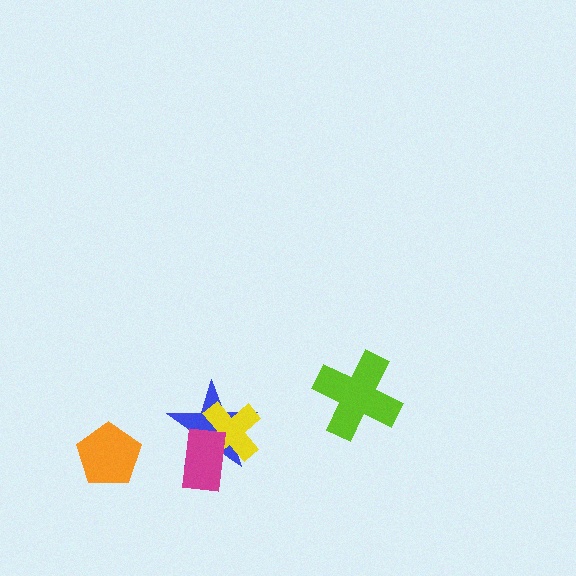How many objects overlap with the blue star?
2 objects overlap with the blue star.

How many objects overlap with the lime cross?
0 objects overlap with the lime cross.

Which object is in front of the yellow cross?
The magenta rectangle is in front of the yellow cross.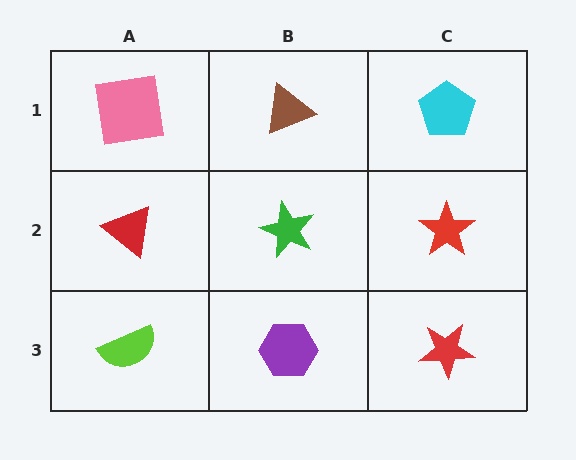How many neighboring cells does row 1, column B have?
3.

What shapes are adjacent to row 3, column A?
A red triangle (row 2, column A), a purple hexagon (row 3, column B).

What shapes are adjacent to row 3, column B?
A green star (row 2, column B), a lime semicircle (row 3, column A), a red star (row 3, column C).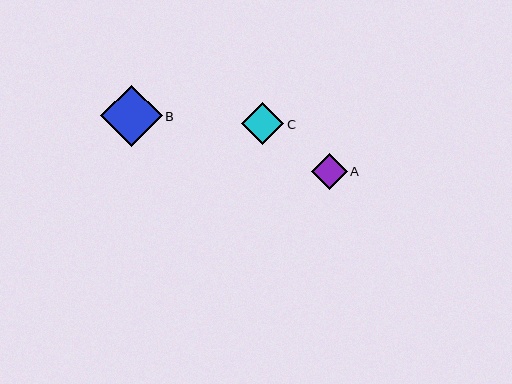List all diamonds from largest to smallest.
From largest to smallest: B, C, A.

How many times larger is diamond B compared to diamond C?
Diamond B is approximately 1.5 times the size of diamond C.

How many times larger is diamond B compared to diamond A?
Diamond B is approximately 1.7 times the size of diamond A.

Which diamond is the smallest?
Diamond A is the smallest with a size of approximately 36 pixels.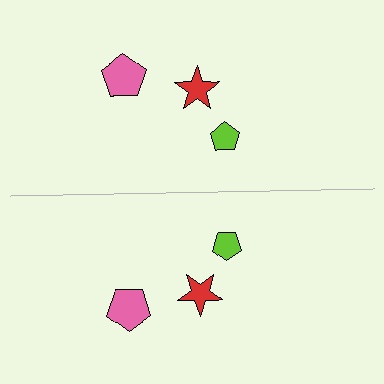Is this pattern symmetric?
Yes, this pattern has bilateral (reflection) symmetry.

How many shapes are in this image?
There are 6 shapes in this image.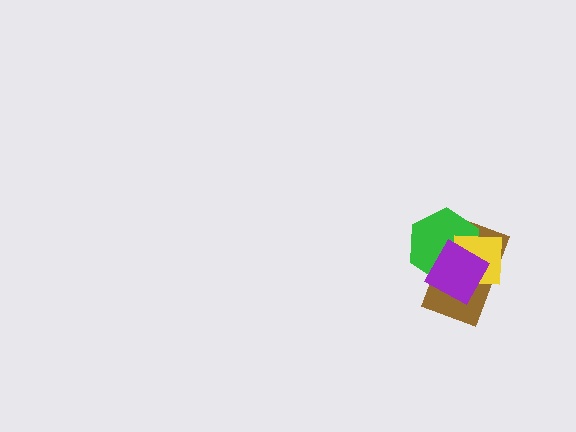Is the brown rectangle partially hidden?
Yes, it is partially covered by another shape.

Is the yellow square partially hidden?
Yes, it is partially covered by another shape.